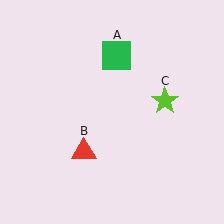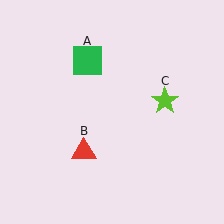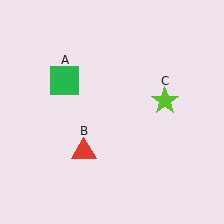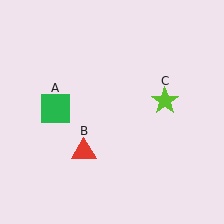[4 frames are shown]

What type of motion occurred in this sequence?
The green square (object A) rotated counterclockwise around the center of the scene.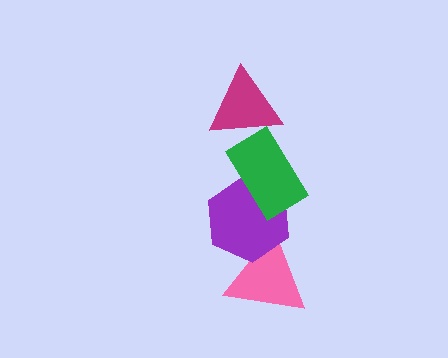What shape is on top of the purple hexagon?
The green rectangle is on top of the purple hexagon.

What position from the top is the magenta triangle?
The magenta triangle is 1st from the top.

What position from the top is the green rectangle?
The green rectangle is 2nd from the top.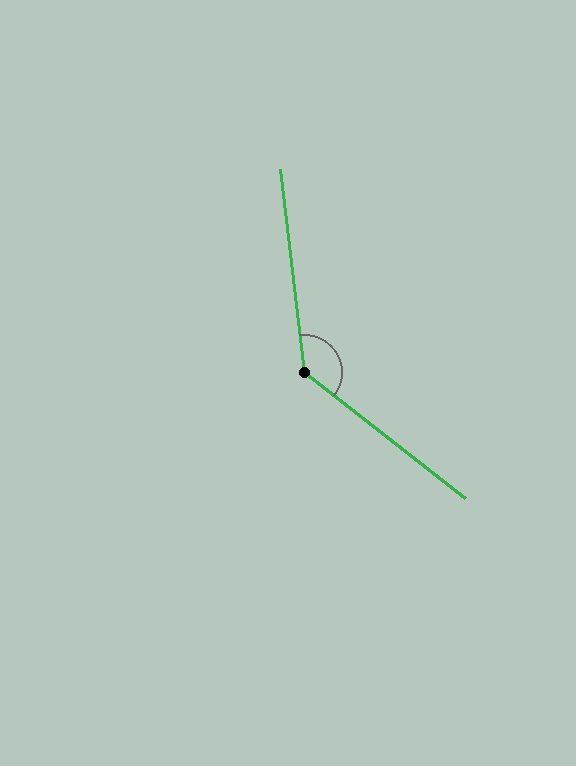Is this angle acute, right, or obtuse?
It is obtuse.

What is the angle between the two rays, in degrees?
Approximately 135 degrees.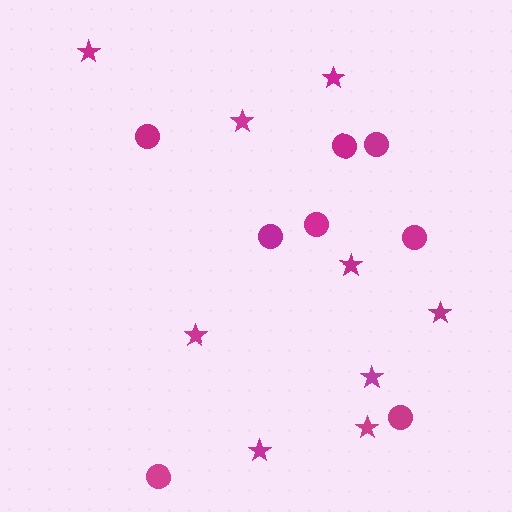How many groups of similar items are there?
There are 2 groups: one group of circles (8) and one group of stars (9).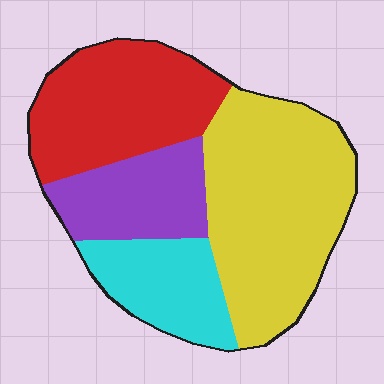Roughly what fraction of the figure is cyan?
Cyan covers 16% of the figure.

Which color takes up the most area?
Yellow, at roughly 40%.